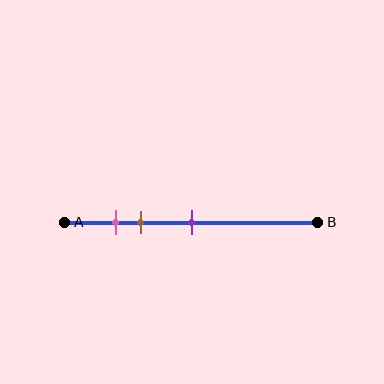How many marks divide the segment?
There are 3 marks dividing the segment.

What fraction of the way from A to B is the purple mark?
The purple mark is approximately 50% (0.5) of the way from A to B.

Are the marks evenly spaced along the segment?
No, the marks are not evenly spaced.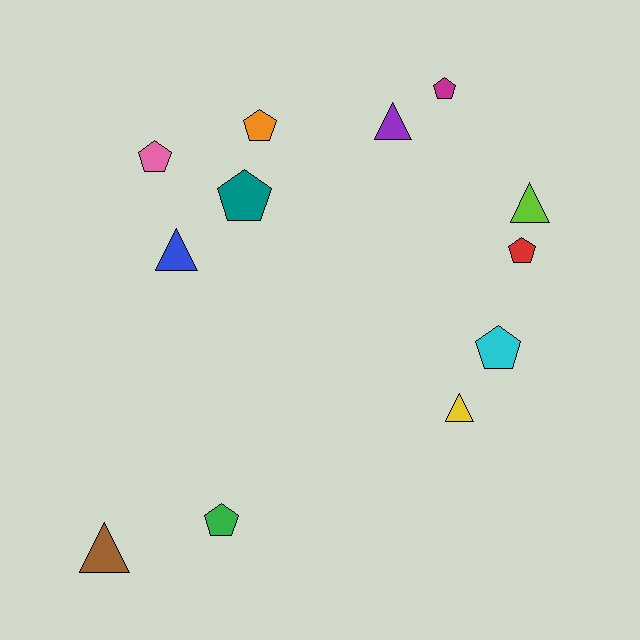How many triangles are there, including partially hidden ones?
There are 5 triangles.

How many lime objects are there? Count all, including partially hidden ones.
There is 1 lime object.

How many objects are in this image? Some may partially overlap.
There are 12 objects.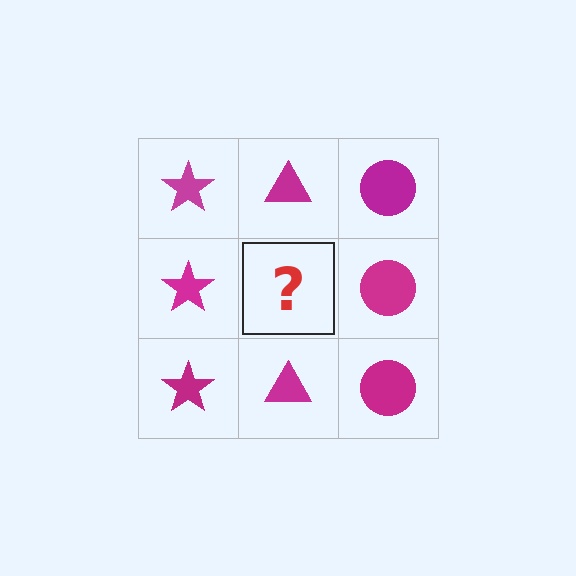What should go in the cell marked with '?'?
The missing cell should contain a magenta triangle.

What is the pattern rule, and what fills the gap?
The rule is that each column has a consistent shape. The gap should be filled with a magenta triangle.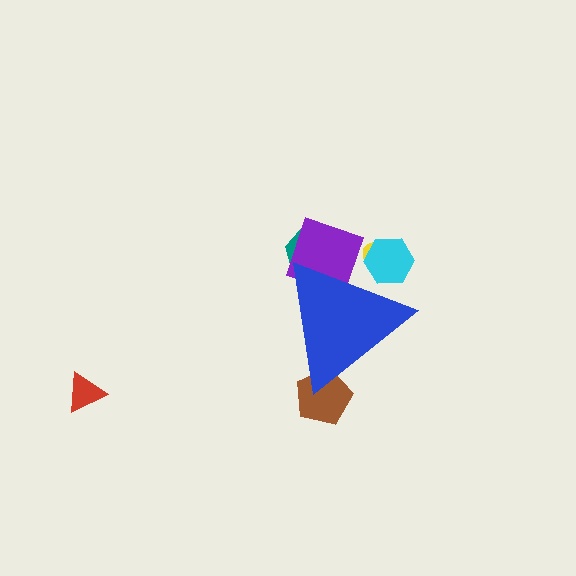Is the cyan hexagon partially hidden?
Yes, the cyan hexagon is partially hidden behind the blue triangle.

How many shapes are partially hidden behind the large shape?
5 shapes are partially hidden.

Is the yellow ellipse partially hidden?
Yes, the yellow ellipse is partially hidden behind the blue triangle.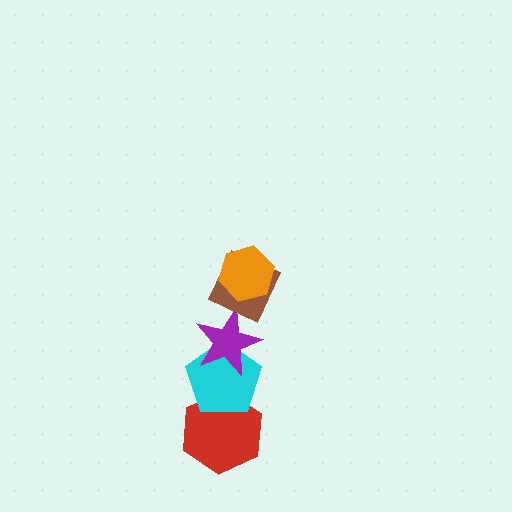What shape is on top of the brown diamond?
The orange hexagon is on top of the brown diamond.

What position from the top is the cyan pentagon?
The cyan pentagon is 4th from the top.